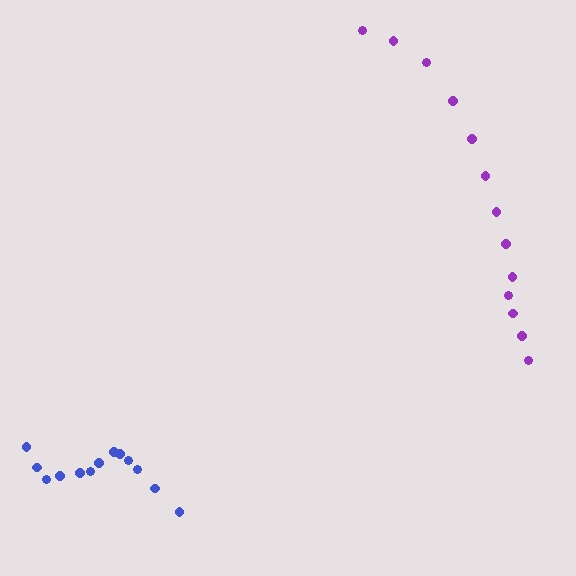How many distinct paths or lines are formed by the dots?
There are 2 distinct paths.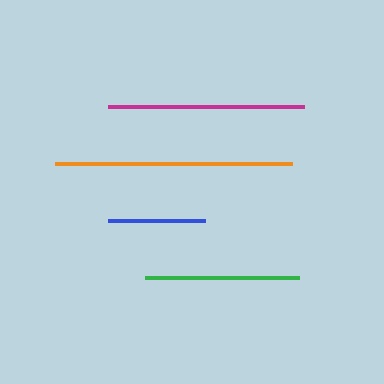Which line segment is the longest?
The orange line is the longest at approximately 236 pixels.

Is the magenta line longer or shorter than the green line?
The magenta line is longer than the green line.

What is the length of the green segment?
The green segment is approximately 154 pixels long.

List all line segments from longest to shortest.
From longest to shortest: orange, magenta, green, blue.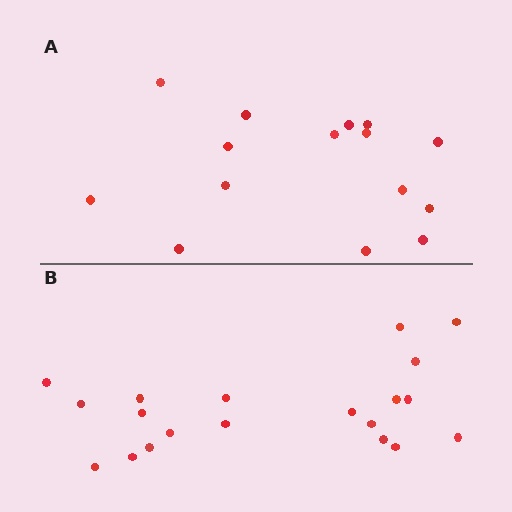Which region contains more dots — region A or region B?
Region B (the bottom region) has more dots.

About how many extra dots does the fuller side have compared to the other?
Region B has about 5 more dots than region A.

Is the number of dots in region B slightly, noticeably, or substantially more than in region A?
Region B has noticeably more, but not dramatically so. The ratio is roughly 1.3 to 1.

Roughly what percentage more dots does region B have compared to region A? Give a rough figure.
About 35% more.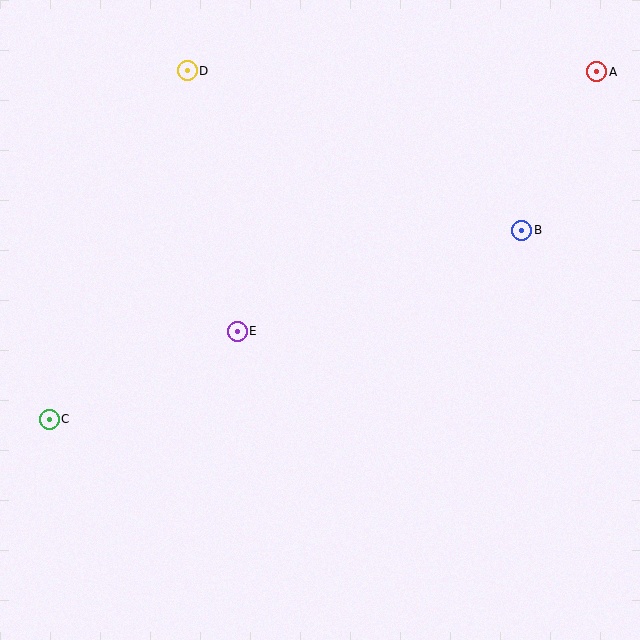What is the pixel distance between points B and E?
The distance between B and E is 302 pixels.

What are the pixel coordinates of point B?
Point B is at (522, 230).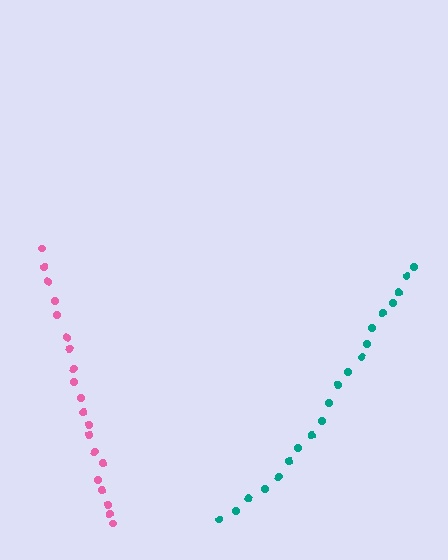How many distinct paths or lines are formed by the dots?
There are 2 distinct paths.